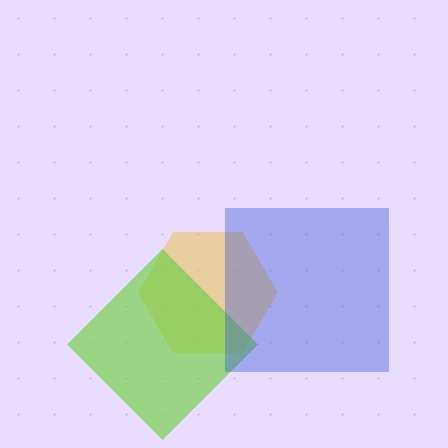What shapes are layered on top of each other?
The layered shapes are: a yellow hexagon, a lime diamond, a blue square.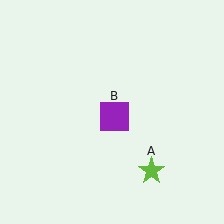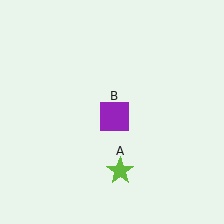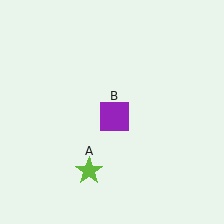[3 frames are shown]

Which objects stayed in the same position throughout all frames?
Purple square (object B) remained stationary.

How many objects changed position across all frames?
1 object changed position: lime star (object A).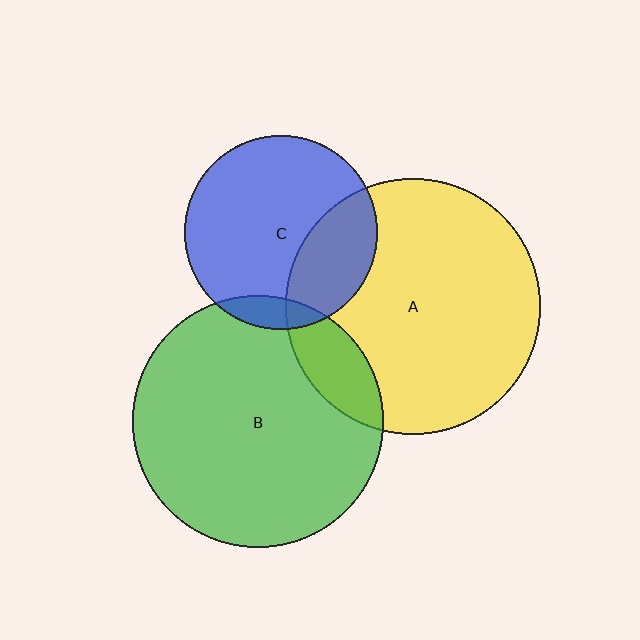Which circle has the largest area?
Circle A (yellow).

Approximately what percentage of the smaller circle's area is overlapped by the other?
Approximately 30%.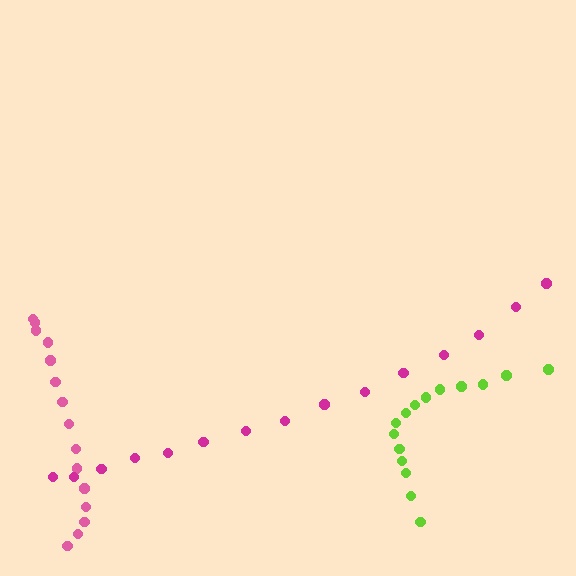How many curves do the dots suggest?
There are 3 distinct paths.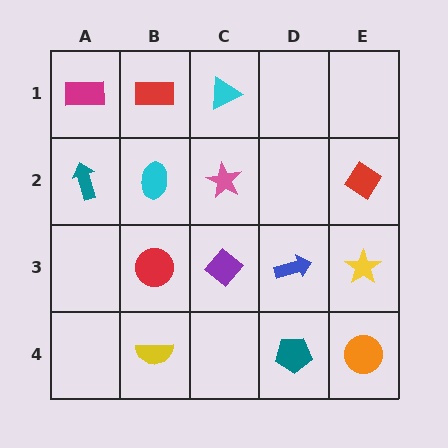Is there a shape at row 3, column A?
No, that cell is empty.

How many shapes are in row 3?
4 shapes.